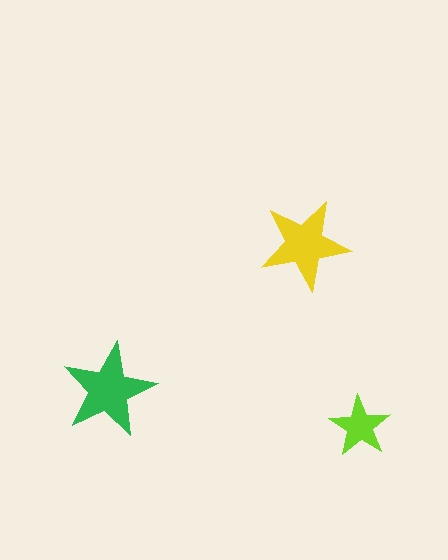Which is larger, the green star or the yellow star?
The green one.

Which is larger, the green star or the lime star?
The green one.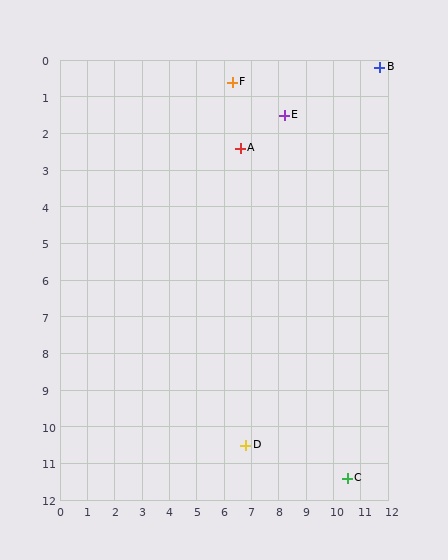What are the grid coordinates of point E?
Point E is at approximately (8.2, 1.5).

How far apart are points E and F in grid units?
Points E and F are about 2.1 grid units apart.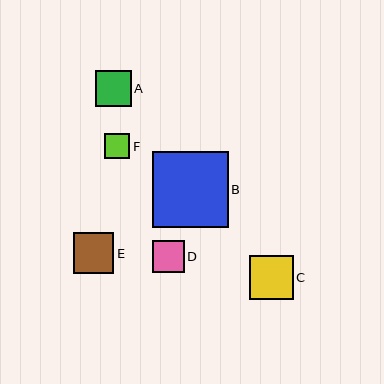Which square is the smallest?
Square F is the smallest with a size of approximately 25 pixels.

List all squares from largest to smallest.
From largest to smallest: B, C, E, A, D, F.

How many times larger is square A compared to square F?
Square A is approximately 1.4 times the size of square F.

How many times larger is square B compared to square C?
Square B is approximately 1.7 times the size of square C.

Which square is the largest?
Square B is the largest with a size of approximately 76 pixels.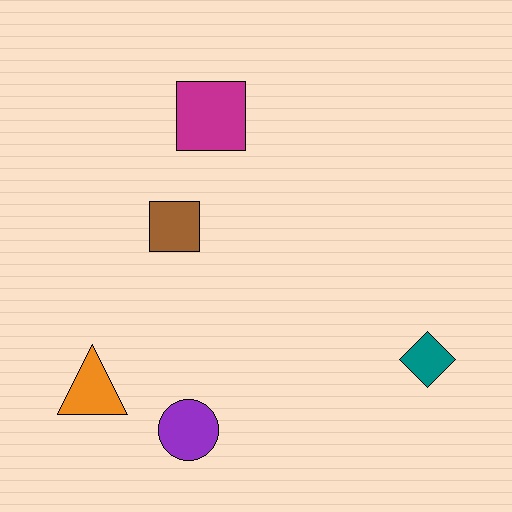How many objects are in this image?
There are 5 objects.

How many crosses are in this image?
There are no crosses.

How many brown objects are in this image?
There is 1 brown object.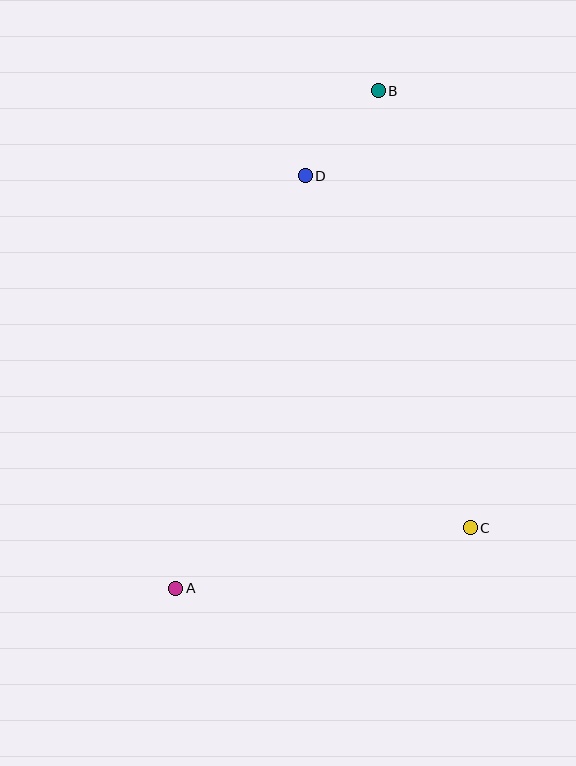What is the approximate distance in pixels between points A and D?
The distance between A and D is approximately 433 pixels.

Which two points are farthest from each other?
Points A and B are farthest from each other.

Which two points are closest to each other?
Points B and D are closest to each other.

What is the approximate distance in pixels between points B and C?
The distance between B and C is approximately 446 pixels.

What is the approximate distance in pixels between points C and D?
The distance between C and D is approximately 389 pixels.